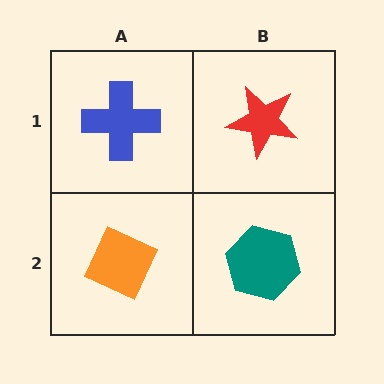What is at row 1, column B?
A red star.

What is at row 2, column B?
A teal hexagon.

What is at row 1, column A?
A blue cross.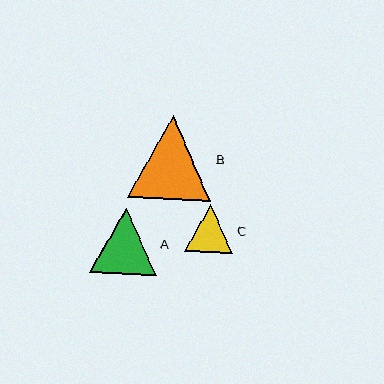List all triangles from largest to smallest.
From largest to smallest: B, A, C.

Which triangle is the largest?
Triangle B is the largest with a size of approximately 83 pixels.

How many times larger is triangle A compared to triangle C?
Triangle A is approximately 1.4 times the size of triangle C.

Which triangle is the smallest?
Triangle C is the smallest with a size of approximately 48 pixels.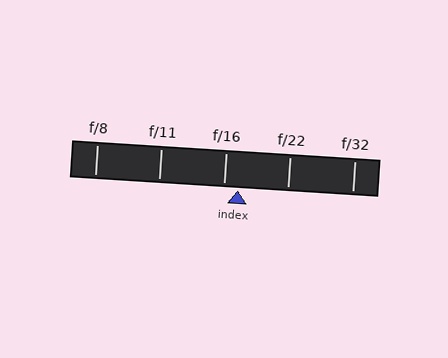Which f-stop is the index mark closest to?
The index mark is closest to f/16.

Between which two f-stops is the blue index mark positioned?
The index mark is between f/16 and f/22.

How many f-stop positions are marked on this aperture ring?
There are 5 f-stop positions marked.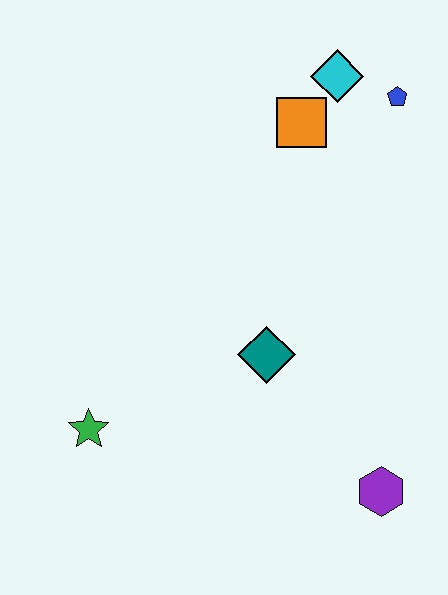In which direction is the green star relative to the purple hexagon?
The green star is to the left of the purple hexagon.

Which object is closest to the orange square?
The cyan diamond is closest to the orange square.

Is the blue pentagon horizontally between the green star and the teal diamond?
No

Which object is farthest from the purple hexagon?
The cyan diamond is farthest from the purple hexagon.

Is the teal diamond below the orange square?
Yes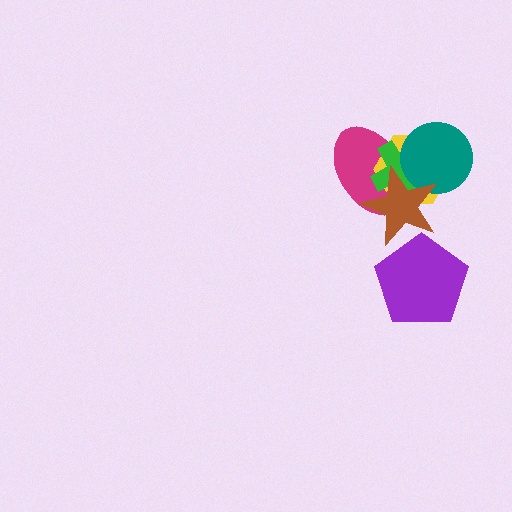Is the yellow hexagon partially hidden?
Yes, it is partially covered by another shape.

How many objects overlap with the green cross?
4 objects overlap with the green cross.